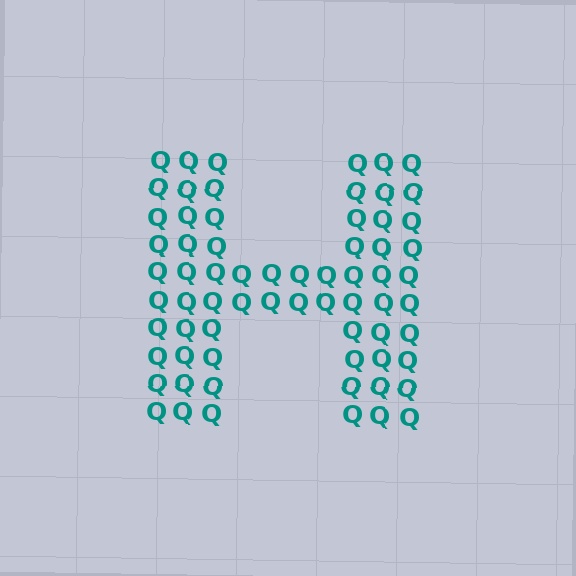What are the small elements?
The small elements are letter Q's.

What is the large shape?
The large shape is the letter H.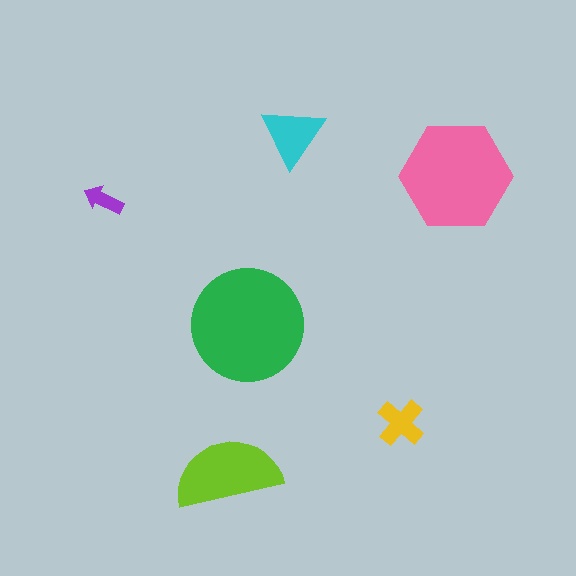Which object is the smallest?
The purple arrow.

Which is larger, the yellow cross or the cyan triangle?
The cyan triangle.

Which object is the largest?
The green circle.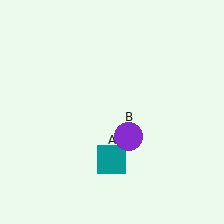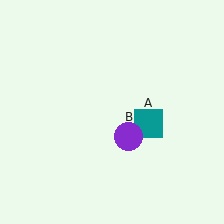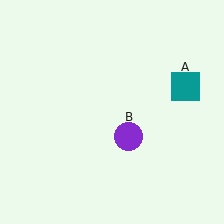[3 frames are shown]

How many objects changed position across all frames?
1 object changed position: teal square (object A).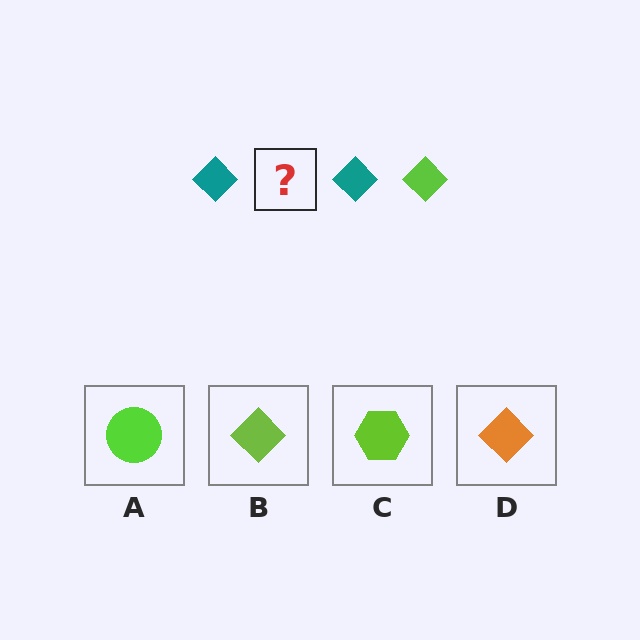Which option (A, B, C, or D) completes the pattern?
B.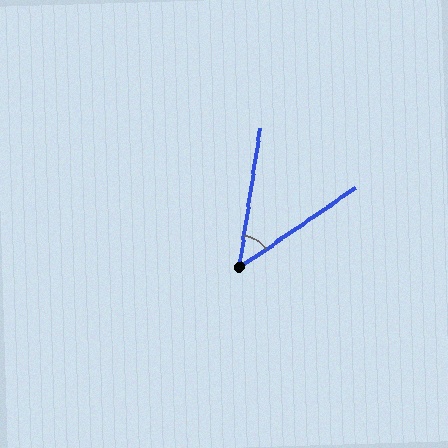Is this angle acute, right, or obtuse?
It is acute.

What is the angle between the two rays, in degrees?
Approximately 47 degrees.